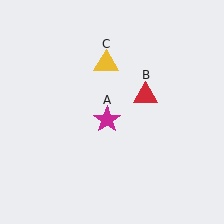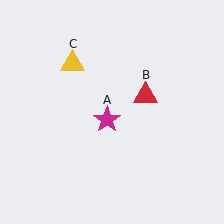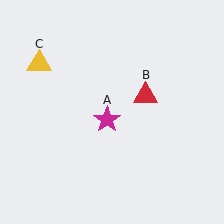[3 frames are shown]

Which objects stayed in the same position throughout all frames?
Magenta star (object A) and red triangle (object B) remained stationary.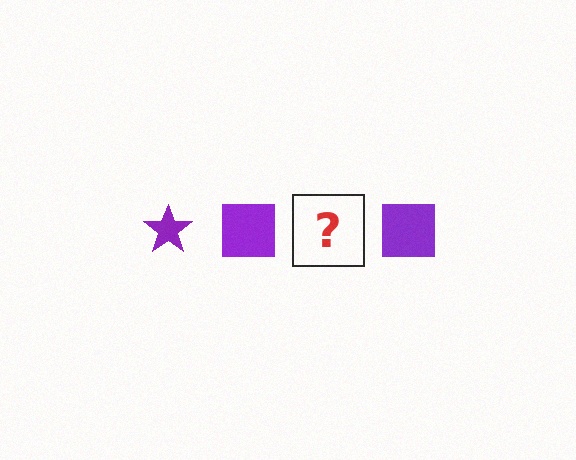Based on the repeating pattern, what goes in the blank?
The blank should be a purple star.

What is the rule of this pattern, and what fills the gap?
The rule is that the pattern cycles through star, square shapes in purple. The gap should be filled with a purple star.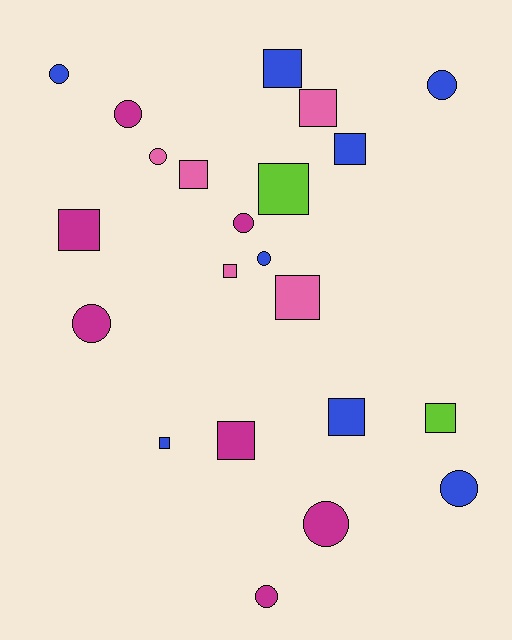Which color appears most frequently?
Blue, with 8 objects.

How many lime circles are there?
There are no lime circles.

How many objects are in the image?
There are 22 objects.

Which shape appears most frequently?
Square, with 12 objects.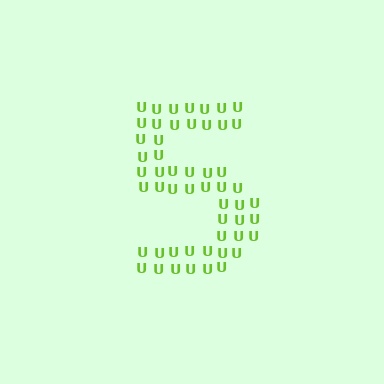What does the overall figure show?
The overall figure shows the digit 5.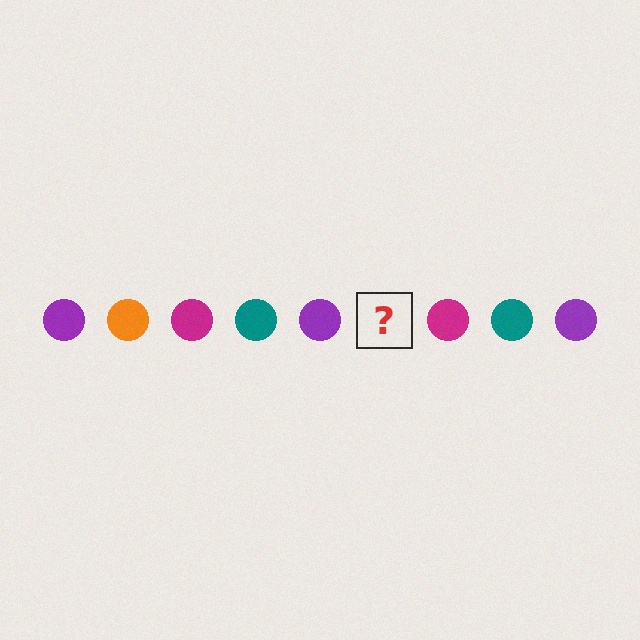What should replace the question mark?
The question mark should be replaced with an orange circle.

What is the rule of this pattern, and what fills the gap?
The rule is that the pattern cycles through purple, orange, magenta, teal circles. The gap should be filled with an orange circle.